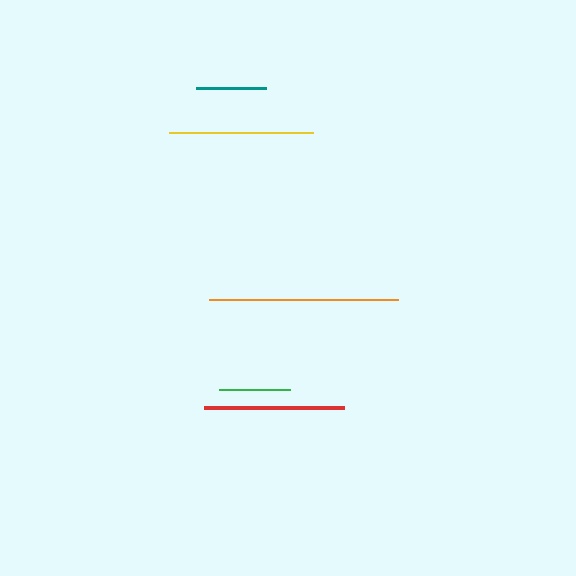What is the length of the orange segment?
The orange segment is approximately 189 pixels long.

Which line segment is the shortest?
The teal line is the shortest at approximately 70 pixels.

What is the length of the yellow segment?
The yellow segment is approximately 144 pixels long.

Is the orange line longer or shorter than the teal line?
The orange line is longer than the teal line.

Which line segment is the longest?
The orange line is the longest at approximately 189 pixels.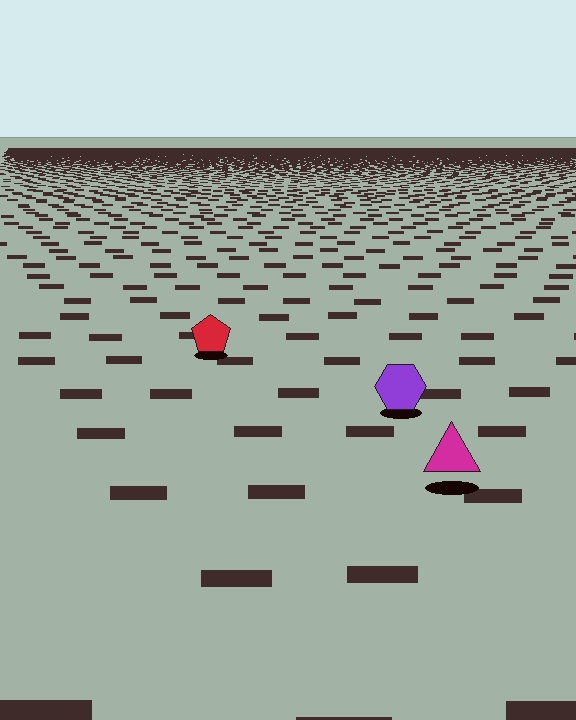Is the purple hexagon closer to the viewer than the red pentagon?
Yes. The purple hexagon is closer — you can tell from the texture gradient: the ground texture is coarser near it.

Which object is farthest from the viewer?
The red pentagon is farthest from the viewer. It appears smaller and the ground texture around it is denser.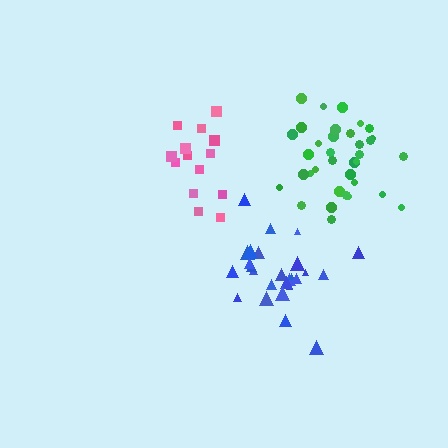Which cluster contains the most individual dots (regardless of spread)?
Green (35).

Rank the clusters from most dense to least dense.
green, blue, pink.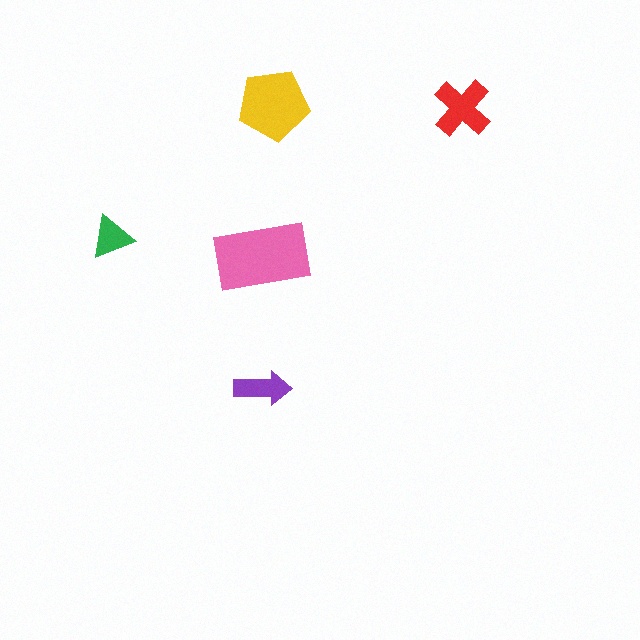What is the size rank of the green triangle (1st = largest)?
5th.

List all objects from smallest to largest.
The green triangle, the purple arrow, the red cross, the yellow pentagon, the pink rectangle.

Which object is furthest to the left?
The green triangle is leftmost.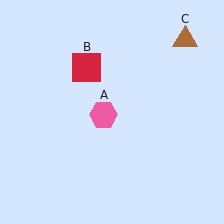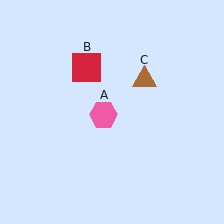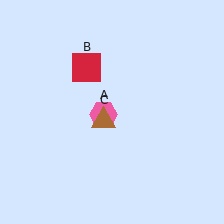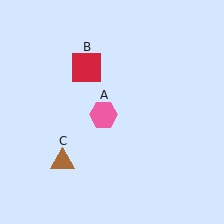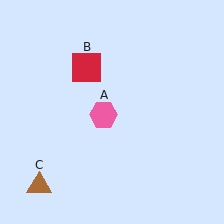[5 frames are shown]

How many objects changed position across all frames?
1 object changed position: brown triangle (object C).